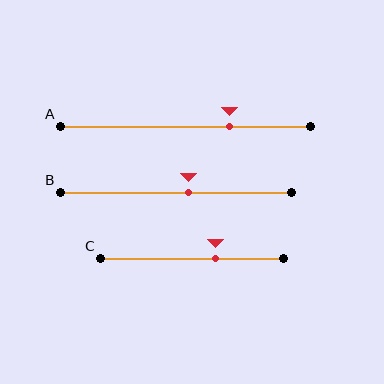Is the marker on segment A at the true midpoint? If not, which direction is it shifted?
No, the marker on segment A is shifted to the right by about 18% of the segment length.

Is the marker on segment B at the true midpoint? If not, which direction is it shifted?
No, the marker on segment B is shifted to the right by about 5% of the segment length.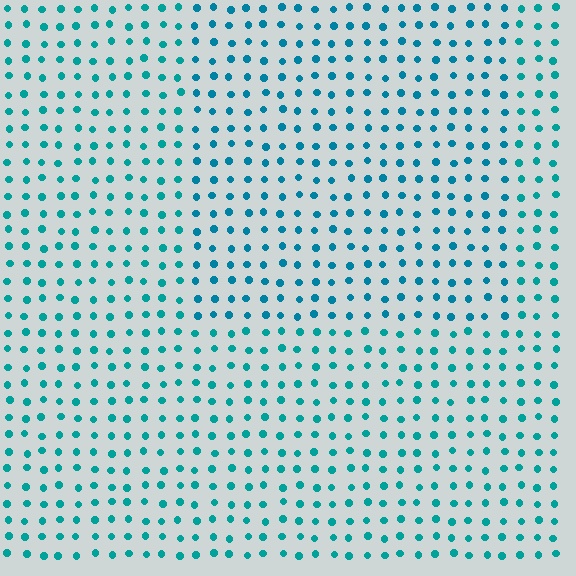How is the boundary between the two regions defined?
The boundary is defined purely by a slight shift in hue (about 15 degrees). Spacing, size, and orientation are identical on both sides.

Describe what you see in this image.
The image is filled with small teal elements in a uniform arrangement. A rectangle-shaped region is visible where the elements are tinted to a slightly different hue, forming a subtle color boundary.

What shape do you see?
I see a rectangle.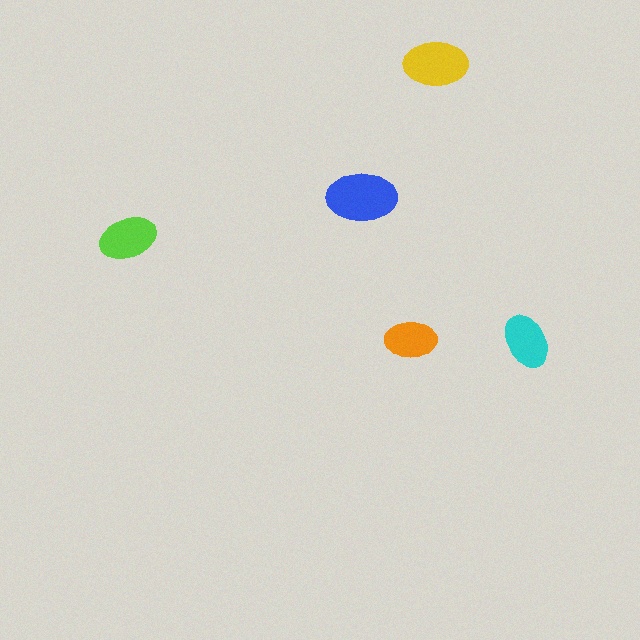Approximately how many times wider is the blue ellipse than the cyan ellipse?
About 1.5 times wider.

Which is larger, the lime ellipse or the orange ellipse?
The lime one.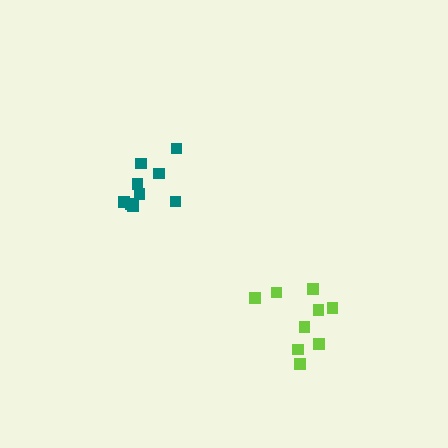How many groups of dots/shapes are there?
There are 2 groups.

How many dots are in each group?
Group 1: 9 dots, Group 2: 9 dots (18 total).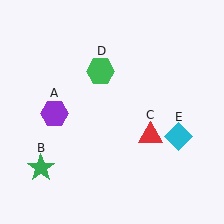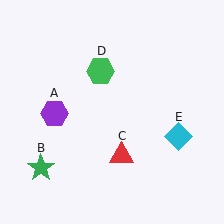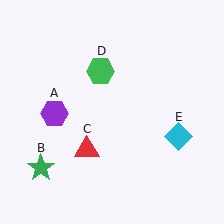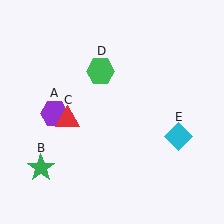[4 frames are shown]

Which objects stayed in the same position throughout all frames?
Purple hexagon (object A) and green star (object B) and green hexagon (object D) and cyan diamond (object E) remained stationary.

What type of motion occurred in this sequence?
The red triangle (object C) rotated clockwise around the center of the scene.